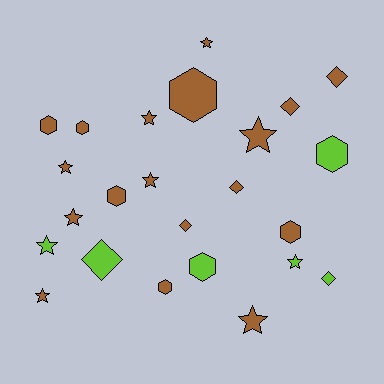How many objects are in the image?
There are 24 objects.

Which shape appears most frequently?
Star, with 10 objects.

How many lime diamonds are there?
There are 2 lime diamonds.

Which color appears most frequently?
Brown, with 18 objects.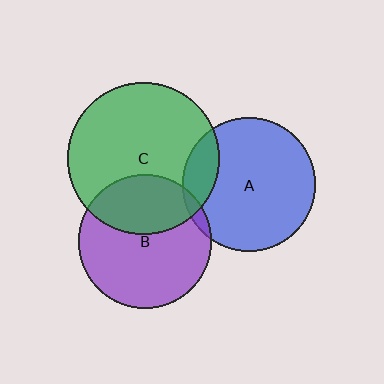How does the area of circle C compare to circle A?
Approximately 1.3 times.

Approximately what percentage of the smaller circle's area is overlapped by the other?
Approximately 15%.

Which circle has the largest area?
Circle C (green).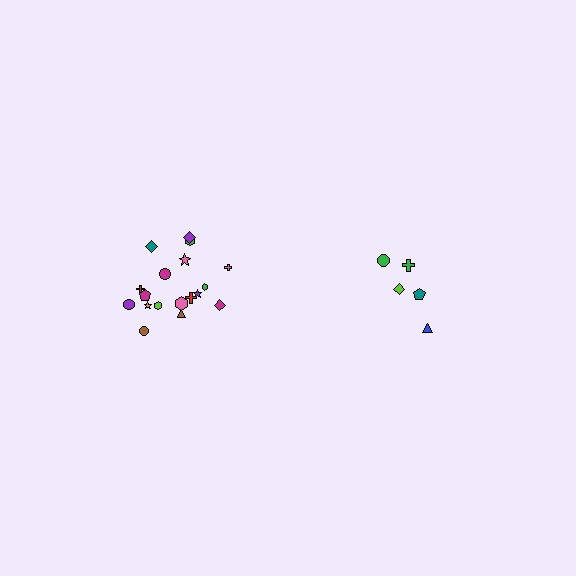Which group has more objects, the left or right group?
The left group.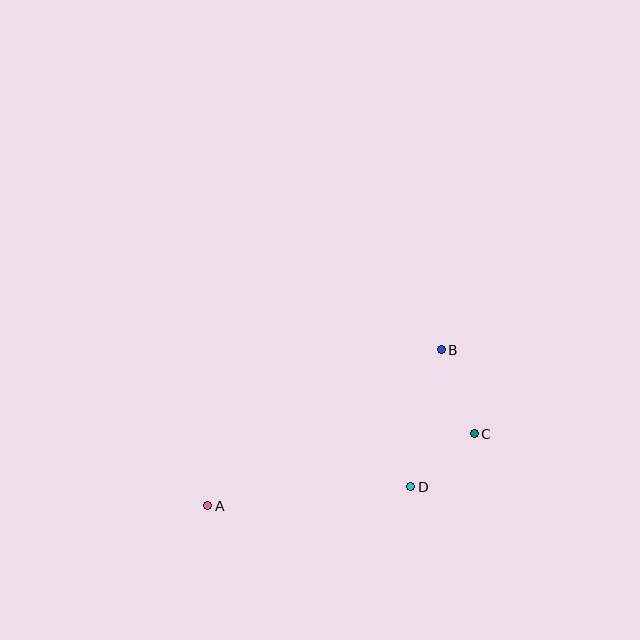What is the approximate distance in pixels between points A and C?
The distance between A and C is approximately 276 pixels.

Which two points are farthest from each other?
Points A and B are farthest from each other.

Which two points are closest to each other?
Points C and D are closest to each other.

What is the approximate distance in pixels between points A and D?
The distance between A and D is approximately 204 pixels.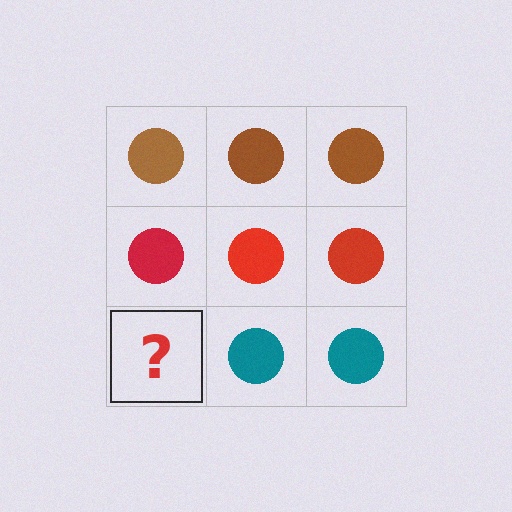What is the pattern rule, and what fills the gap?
The rule is that each row has a consistent color. The gap should be filled with a teal circle.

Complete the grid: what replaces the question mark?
The question mark should be replaced with a teal circle.